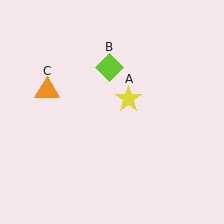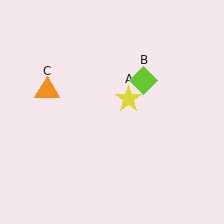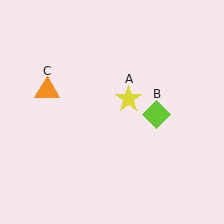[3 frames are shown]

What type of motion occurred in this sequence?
The lime diamond (object B) rotated clockwise around the center of the scene.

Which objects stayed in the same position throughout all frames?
Yellow star (object A) and orange triangle (object C) remained stationary.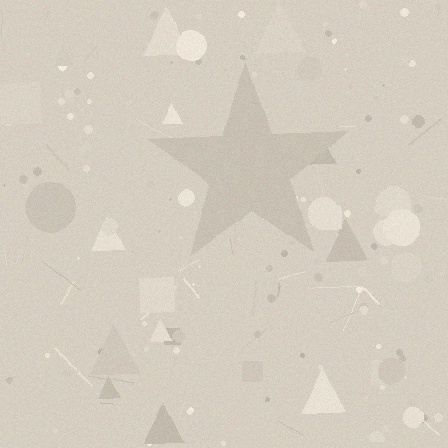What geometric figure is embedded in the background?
A star is embedded in the background.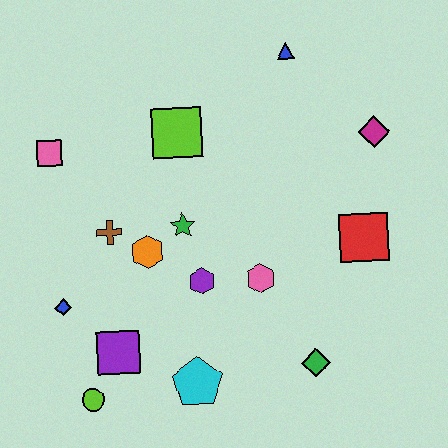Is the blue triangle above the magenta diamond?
Yes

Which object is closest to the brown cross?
The orange hexagon is closest to the brown cross.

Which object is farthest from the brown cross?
The magenta diamond is farthest from the brown cross.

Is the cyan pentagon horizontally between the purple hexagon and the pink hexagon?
No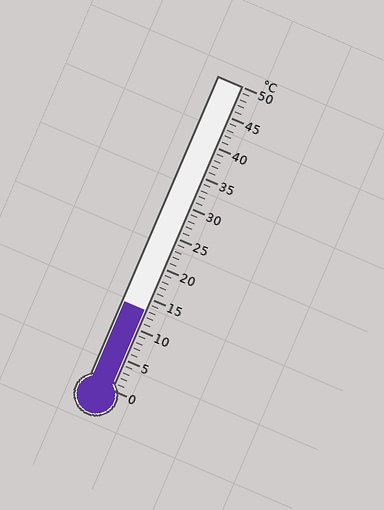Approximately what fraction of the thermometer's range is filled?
The thermometer is filled to approximately 25% of its range.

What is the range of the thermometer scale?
The thermometer scale ranges from 0°C to 50°C.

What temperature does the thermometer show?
The thermometer shows approximately 13°C.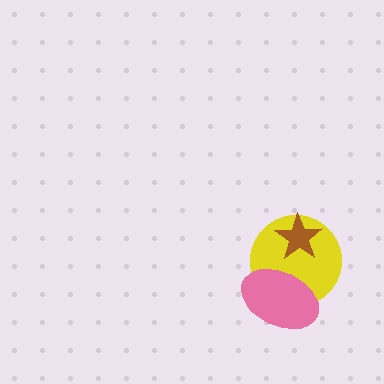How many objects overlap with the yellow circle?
2 objects overlap with the yellow circle.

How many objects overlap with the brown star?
1 object overlaps with the brown star.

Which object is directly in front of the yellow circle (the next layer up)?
The brown star is directly in front of the yellow circle.